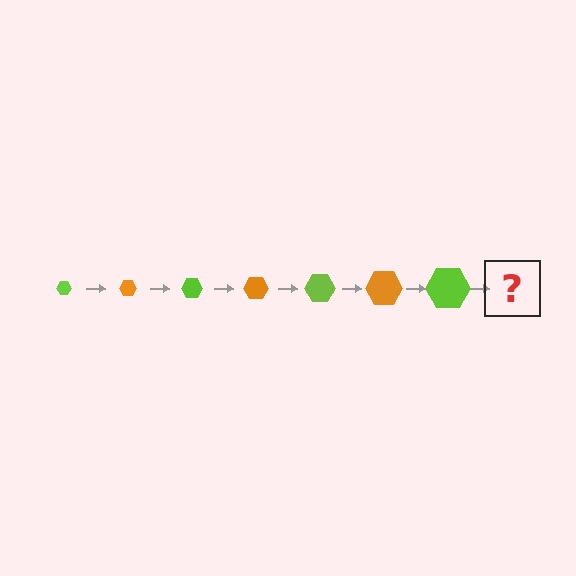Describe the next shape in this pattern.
It should be an orange hexagon, larger than the previous one.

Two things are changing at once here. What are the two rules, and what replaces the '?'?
The two rules are that the hexagon grows larger each step and the color cycles through lime and orange. The '?' should be an orange hexagon, larger than the previous one.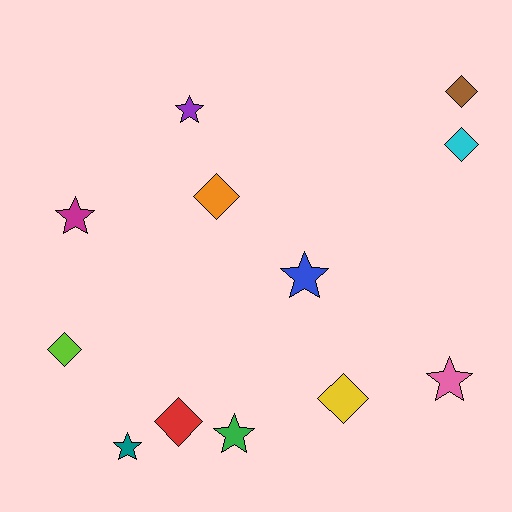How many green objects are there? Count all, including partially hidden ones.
There is 1 green object.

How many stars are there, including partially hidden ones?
There are 6 stars.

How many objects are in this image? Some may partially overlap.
There are 12 objects.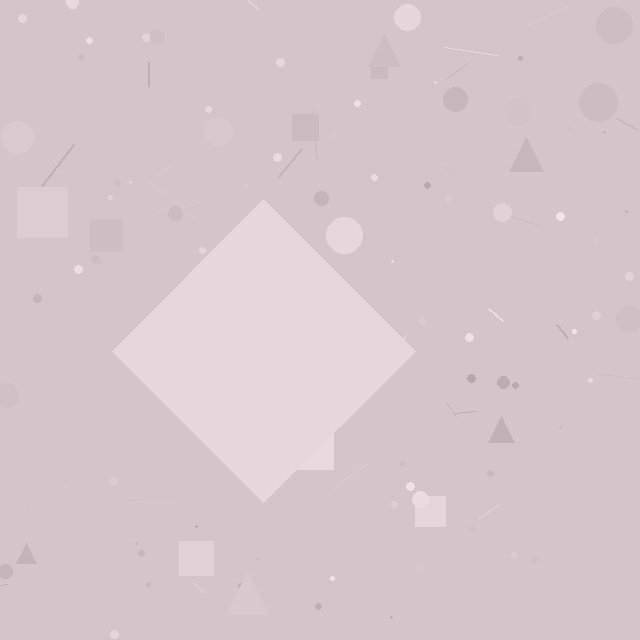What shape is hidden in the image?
A diamond is hidden in the image.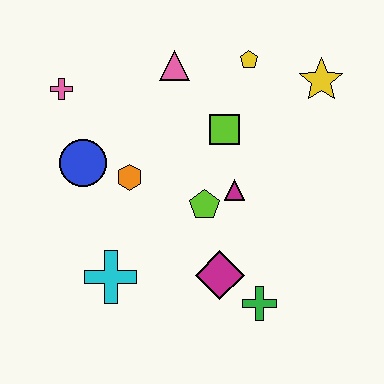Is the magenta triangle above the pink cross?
No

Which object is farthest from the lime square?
The cyan cross is farthest from the lime square.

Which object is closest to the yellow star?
The yellow pentagon is closest to the yellow star.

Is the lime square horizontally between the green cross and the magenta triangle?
No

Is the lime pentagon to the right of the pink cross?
Yes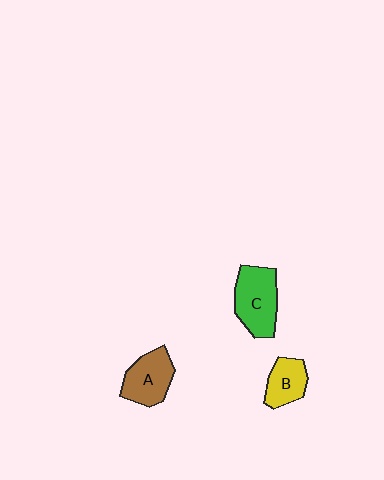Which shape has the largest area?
Shape C (green).